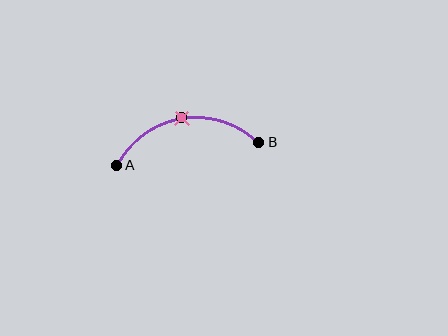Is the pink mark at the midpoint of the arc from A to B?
Yes. The pink mark lies on the arc at equal arc-length from both A and B — it is the arc midpoint.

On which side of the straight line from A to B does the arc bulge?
The arc bulges above the straight line connecting A and B.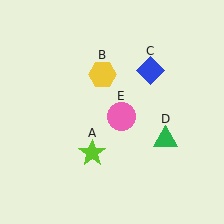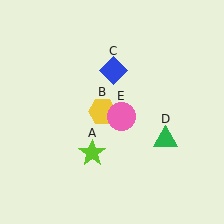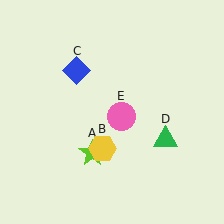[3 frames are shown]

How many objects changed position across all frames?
2 objects changed position: yellow hexagon (object B), blue diamond (object C).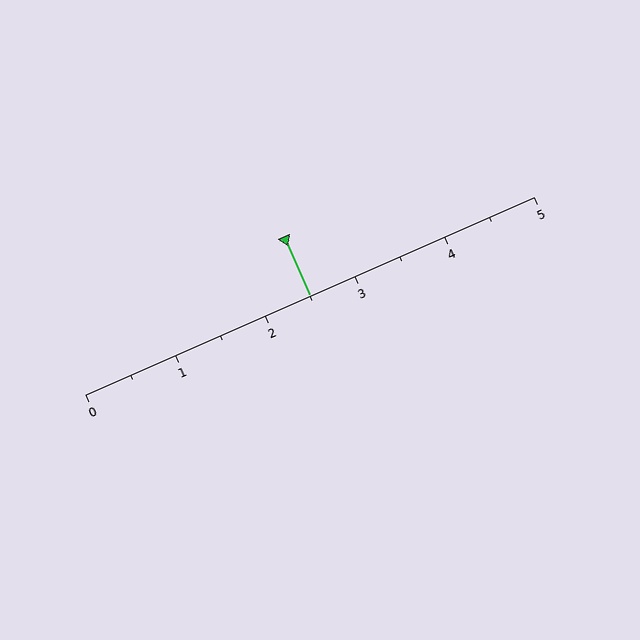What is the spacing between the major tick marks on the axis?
The major ticks are spaced 1 apart.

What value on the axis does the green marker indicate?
The marker indicates approximately 2.5.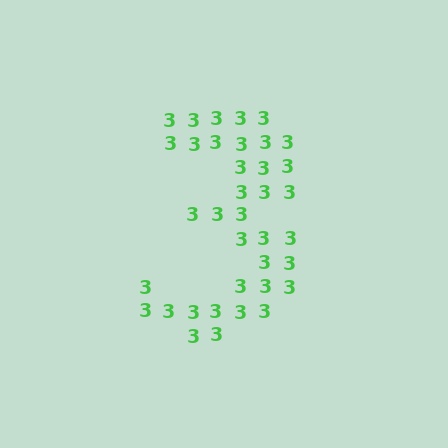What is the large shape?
The large shape is the digit 3.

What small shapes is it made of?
It is made of small digit 3's.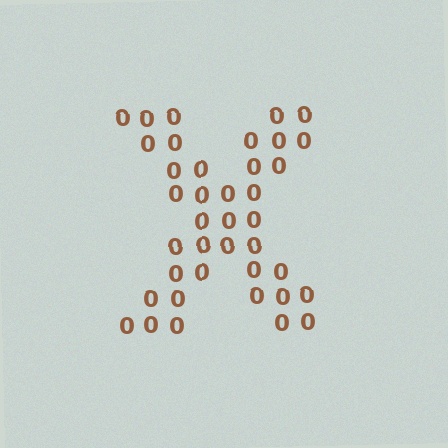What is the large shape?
The large shape is the letter X.